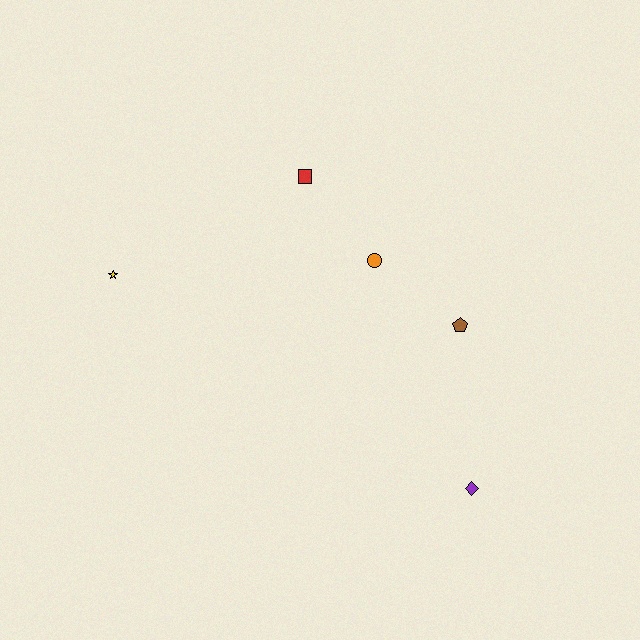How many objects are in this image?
There are 5 objects.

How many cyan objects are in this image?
There are no cyan objects.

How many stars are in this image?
There is 1 star.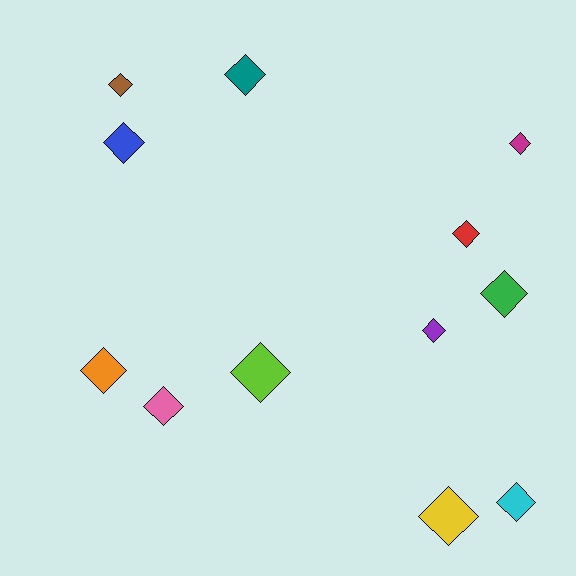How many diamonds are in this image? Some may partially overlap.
There are 12 diamonds.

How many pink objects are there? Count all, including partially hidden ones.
There is 1 pink object.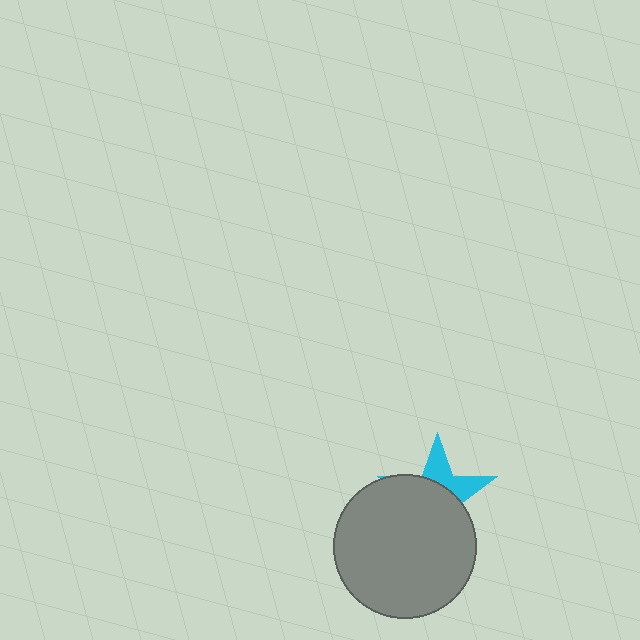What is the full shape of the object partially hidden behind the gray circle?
The partially hidden object is a cyan star.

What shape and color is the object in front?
The object in front is a gray circle.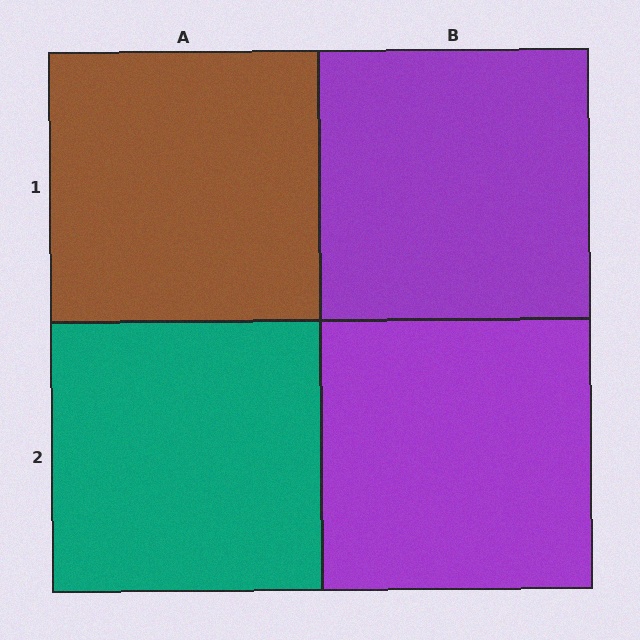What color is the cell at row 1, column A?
Brown.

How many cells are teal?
1 cell is teal.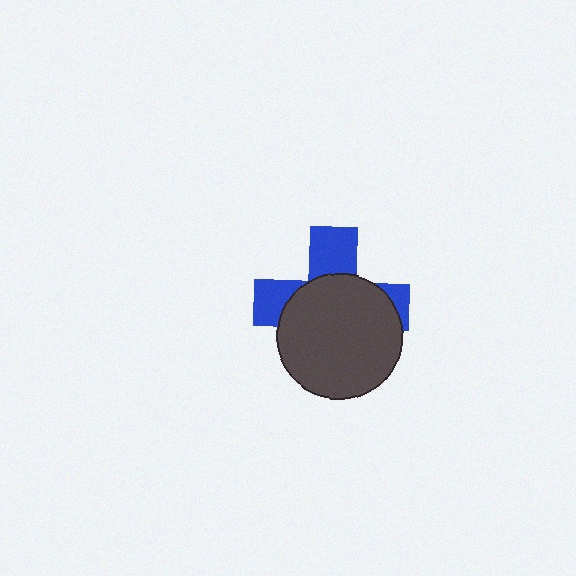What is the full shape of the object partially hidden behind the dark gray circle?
The partially hidden object is a blue cross.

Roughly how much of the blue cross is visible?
A small part of it is visible (roughly 37%).